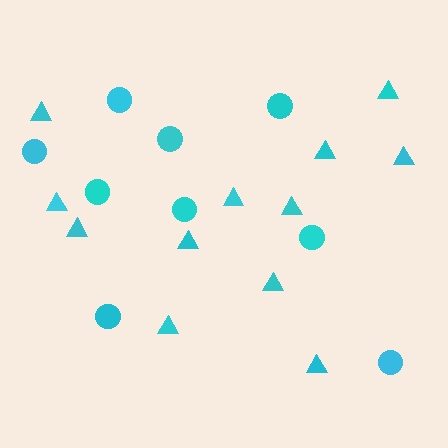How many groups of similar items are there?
There are 2 groups: one group of circles (9) and one group of triangles (12).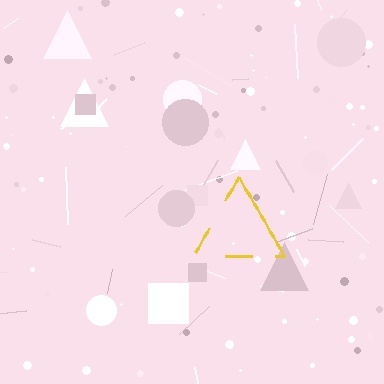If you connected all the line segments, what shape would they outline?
They would outline a triangle.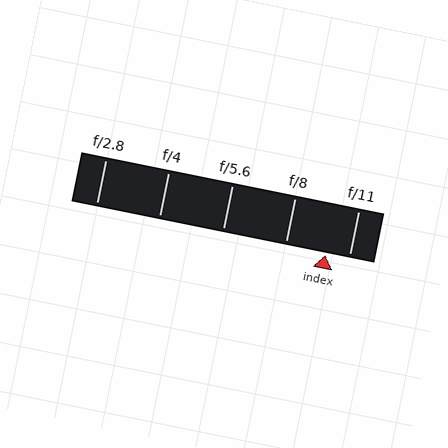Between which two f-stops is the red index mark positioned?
The index mark is between f/8 and f/11.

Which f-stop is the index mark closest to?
The index mark is closest to f/11.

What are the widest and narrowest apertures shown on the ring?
The widest aperture shown is f/2.8 and the narrowest is f/11.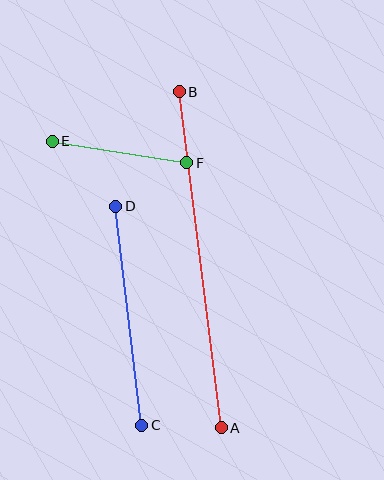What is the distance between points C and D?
The distance is approximately 220 pixels.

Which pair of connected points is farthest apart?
Points A and B are farthest apart.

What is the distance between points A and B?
The distance is approximately 338 pixels.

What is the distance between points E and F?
The distance is approximately 137 pixels.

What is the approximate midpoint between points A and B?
The midpoint is at approximately (200, 260) pixels.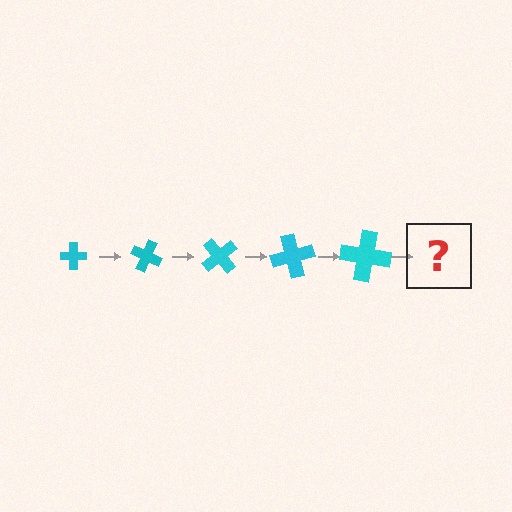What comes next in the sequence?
The next element should be a cross, larger than the previous one and rotated 125 degrees from the start.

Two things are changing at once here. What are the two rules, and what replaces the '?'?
The two rules are that the cross grows larger each step and it rotates 25 degrees each step. The '?' should be a cross, larger than the previous one and rotated 125 degrees from the start.